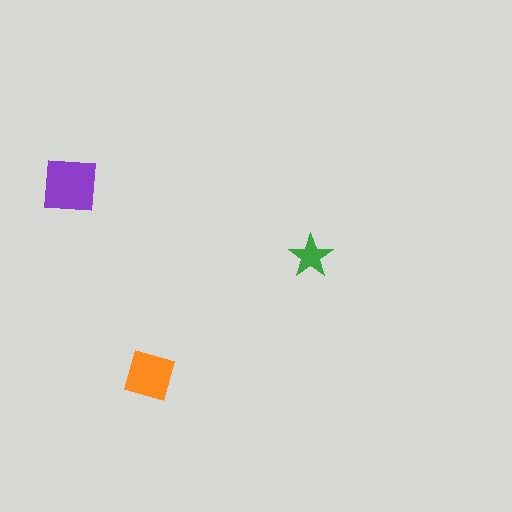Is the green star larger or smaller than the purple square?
Smaller.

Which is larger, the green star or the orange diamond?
The orange diamond.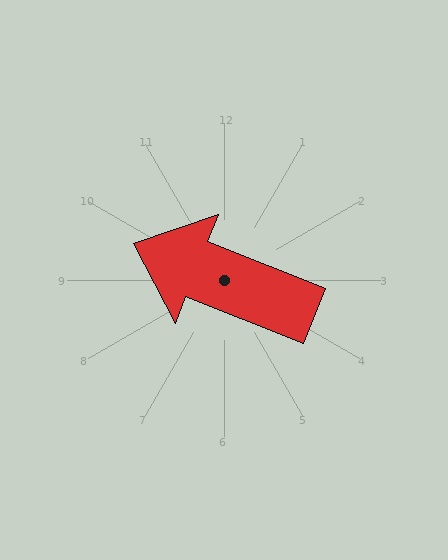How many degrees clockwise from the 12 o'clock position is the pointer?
Approximately 292 degrees.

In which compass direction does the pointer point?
West.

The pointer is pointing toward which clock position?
Roughly 10 o'clock.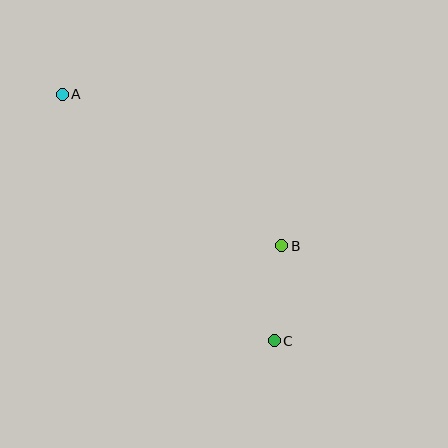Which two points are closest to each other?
Points B and C are closest to each other.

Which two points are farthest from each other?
Points A and C are farthest from each other.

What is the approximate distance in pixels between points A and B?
The distance between A and B is approximately 267 pixels.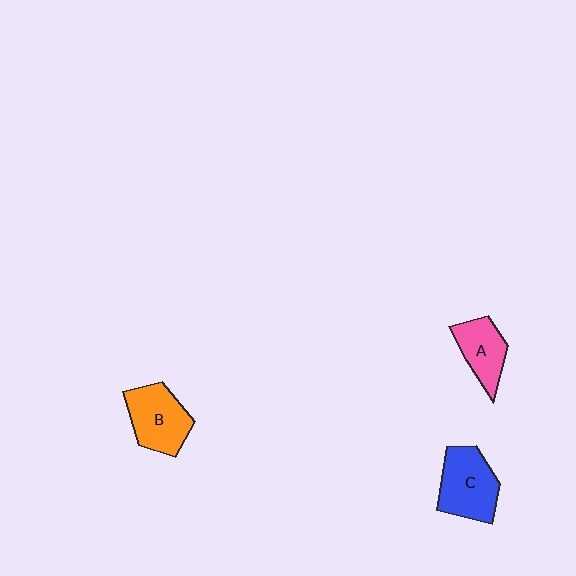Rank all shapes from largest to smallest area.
From largest to smallest: C (blue), B (orange), A (pink).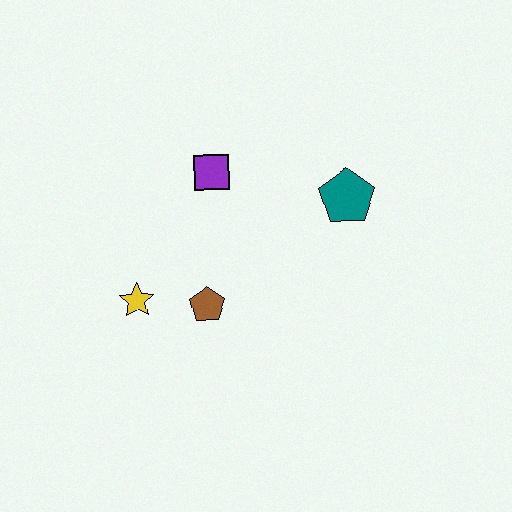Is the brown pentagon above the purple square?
No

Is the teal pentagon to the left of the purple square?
No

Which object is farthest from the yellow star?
The teal pentagon is farthest from the yellow star.